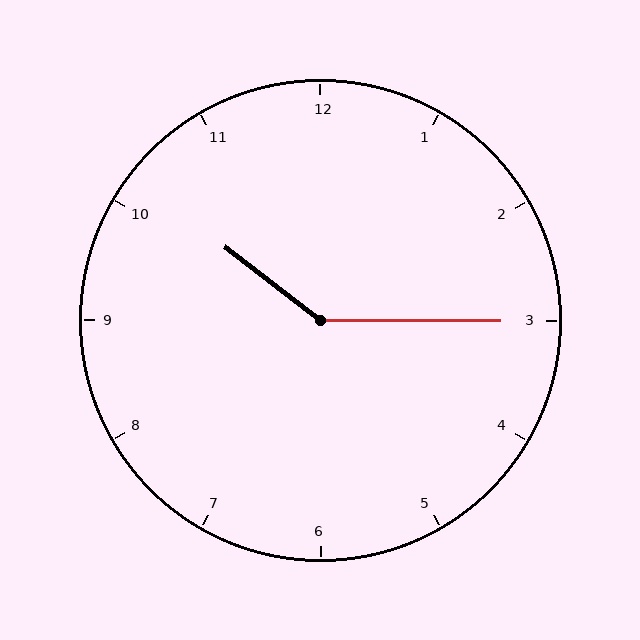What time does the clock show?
10:15.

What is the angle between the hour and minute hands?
Approximately 142 degrees.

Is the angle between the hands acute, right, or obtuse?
It is obtuse.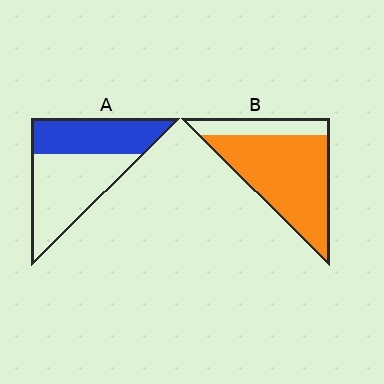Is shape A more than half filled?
No.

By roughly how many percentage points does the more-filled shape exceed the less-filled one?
By roughly 35 percentage points (B over A).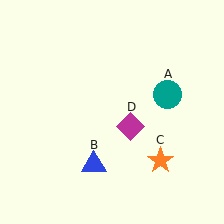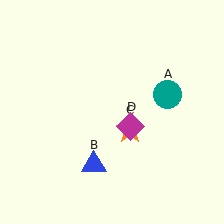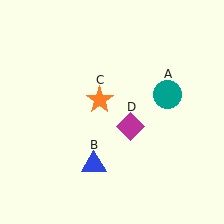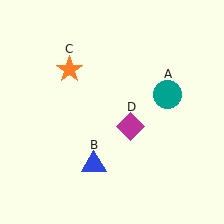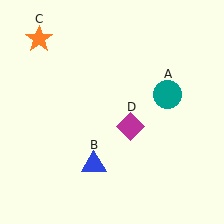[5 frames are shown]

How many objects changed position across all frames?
1 object changed position: orange star (object C).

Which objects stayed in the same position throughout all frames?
Teal circle (object A) and blue triangle (object B) and magenta diamond (object D) remained stationary.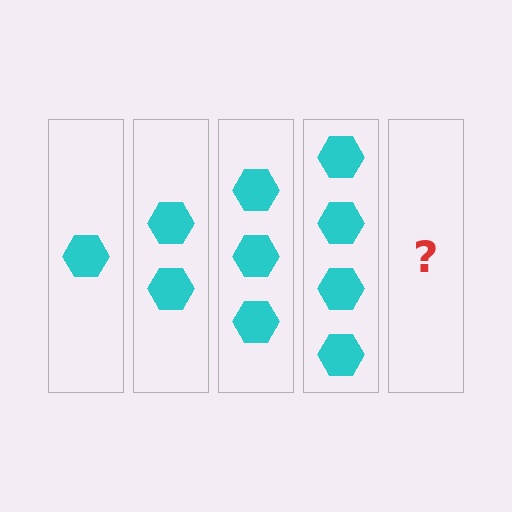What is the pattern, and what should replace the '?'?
The pattern is that each step adds one more hexagon. The '?' should be 5 hexagons.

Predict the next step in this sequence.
The next step is 5 hexagons.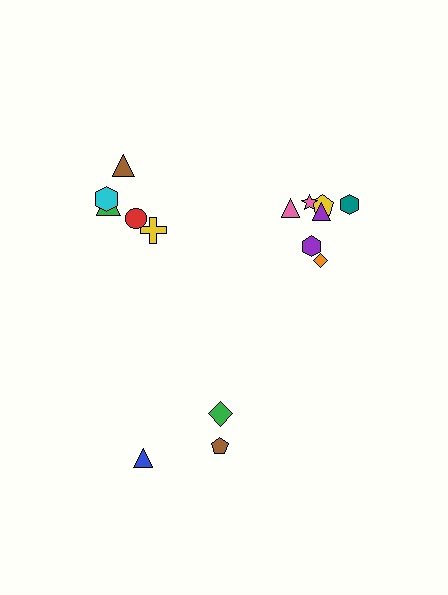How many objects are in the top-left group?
There are 5 objects.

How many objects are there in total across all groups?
There are 15 objects.